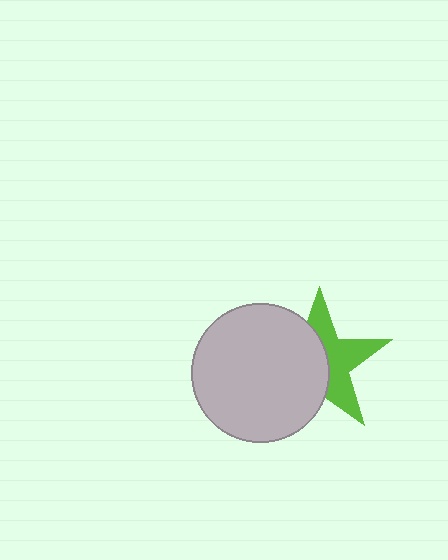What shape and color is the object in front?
The object in front is a light gray circle.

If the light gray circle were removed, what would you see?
You would see the complete lime star.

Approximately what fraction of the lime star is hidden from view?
Roughly 52% of the lime star is hidden behind the light gray circle.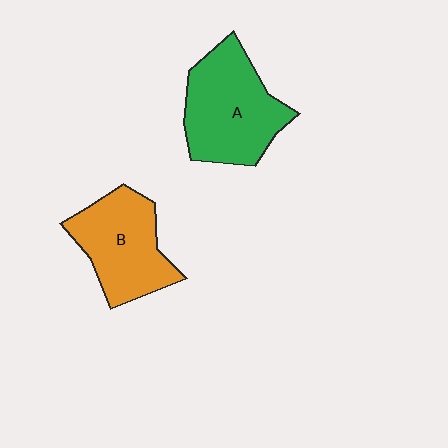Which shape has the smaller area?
Shape B (orange).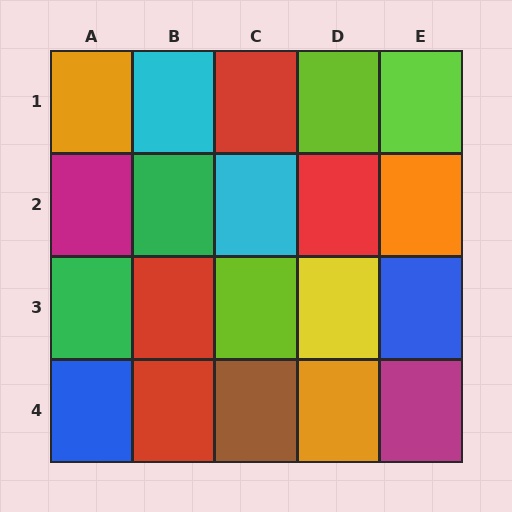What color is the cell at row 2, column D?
Red.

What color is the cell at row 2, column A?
Magenta.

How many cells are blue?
2 cells are blue.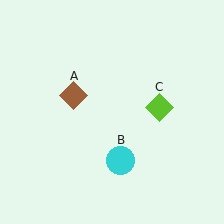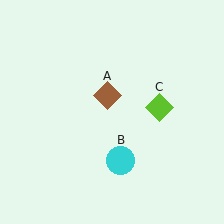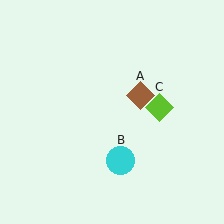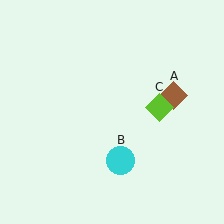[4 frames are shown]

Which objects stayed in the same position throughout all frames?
Cyan circle (object B) and lime diamond (object C) remained stationary.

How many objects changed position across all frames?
1 object changed position: brown diamond (object A).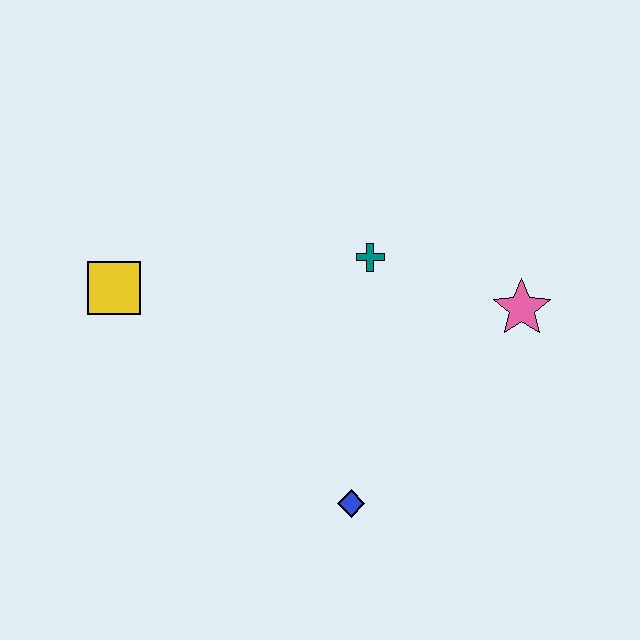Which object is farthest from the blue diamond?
The yellow square is farthest from the blue diamond.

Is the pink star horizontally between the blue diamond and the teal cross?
No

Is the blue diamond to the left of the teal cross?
Yes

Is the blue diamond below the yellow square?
Yes